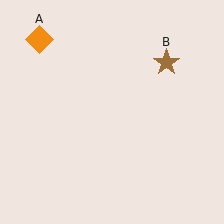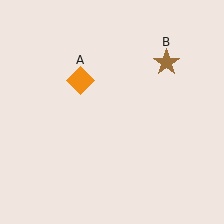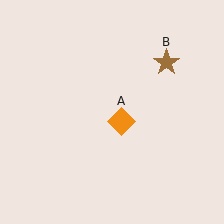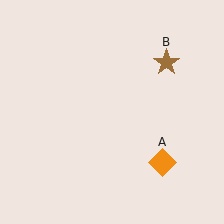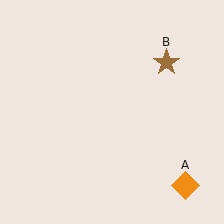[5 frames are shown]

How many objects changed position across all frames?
1 object changed position: orange diamond (object A).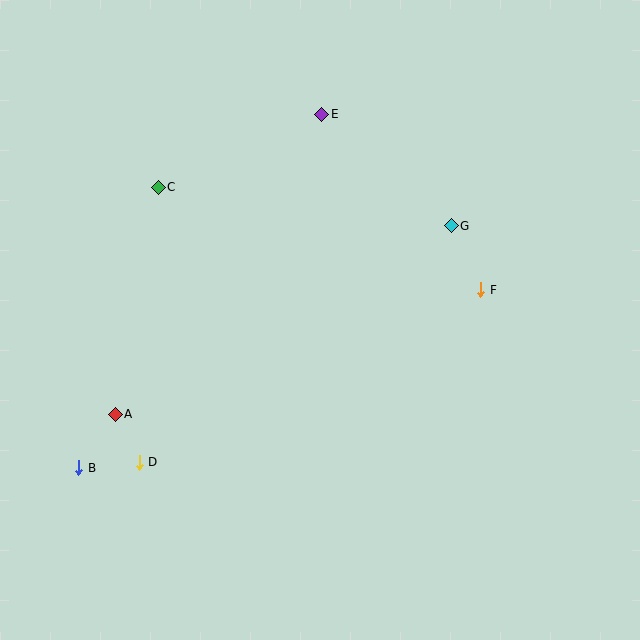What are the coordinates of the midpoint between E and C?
The midpoint between E and C is at (240, 151).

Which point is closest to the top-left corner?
Point C is closest to the top-left corner.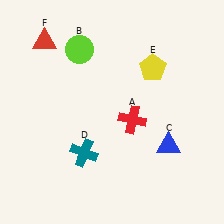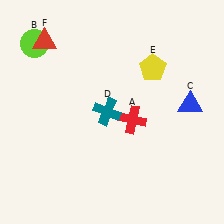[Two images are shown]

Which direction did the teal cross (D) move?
The teal cross (D) moved up.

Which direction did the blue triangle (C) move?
The blue triangle (C) moved up.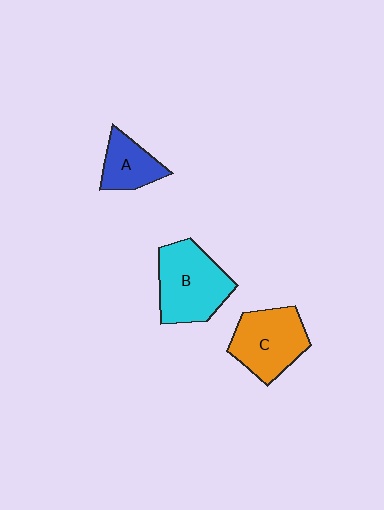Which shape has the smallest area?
Shape A (blue).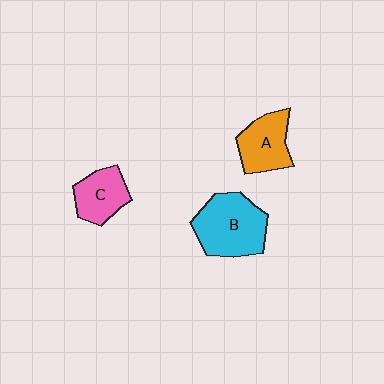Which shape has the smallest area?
Shape C (pink).